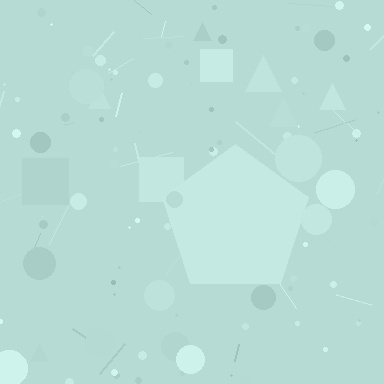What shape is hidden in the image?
A pentagon is hidden in the image.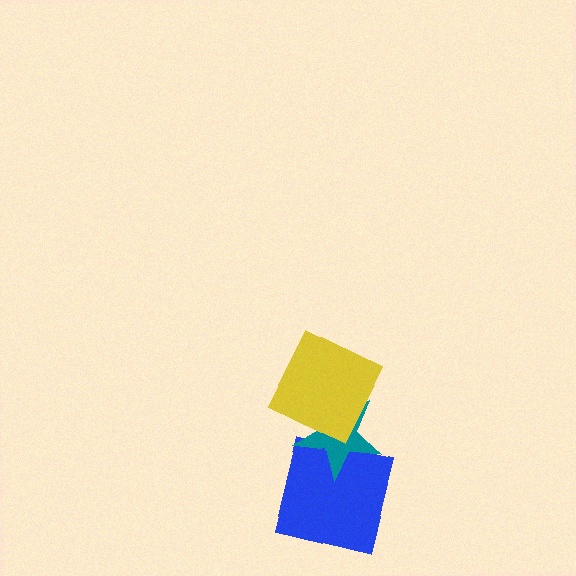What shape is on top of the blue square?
The teal star is on top of the blue square.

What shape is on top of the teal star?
The yellow square is on top of the teal star.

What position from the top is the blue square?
The blue square is 3rd from the top.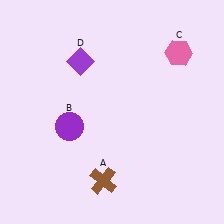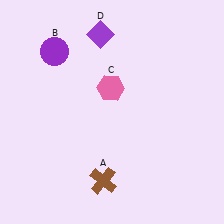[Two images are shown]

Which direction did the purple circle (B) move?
The purple circle (B) moved up.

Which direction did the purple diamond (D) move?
The purple diamond (D) moved up.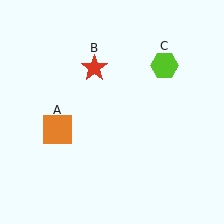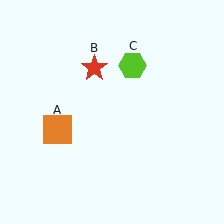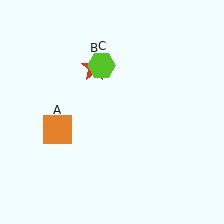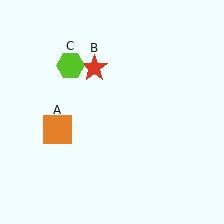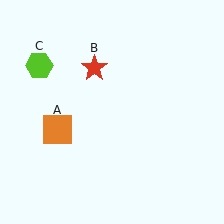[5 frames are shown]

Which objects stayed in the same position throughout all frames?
Orange square (object A) and red star (object B) remained stationary.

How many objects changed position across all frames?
1 object changed position: lime hexagon (object C).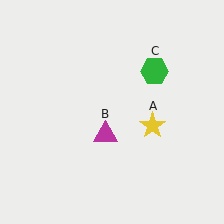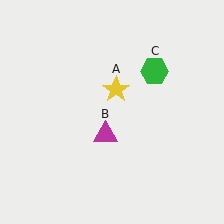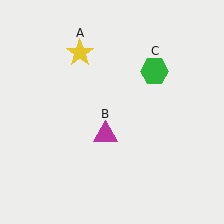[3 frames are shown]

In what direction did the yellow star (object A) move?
The yellow star (object A) moved up and to the left.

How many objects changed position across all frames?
1 object changed position: yellow star (object A).